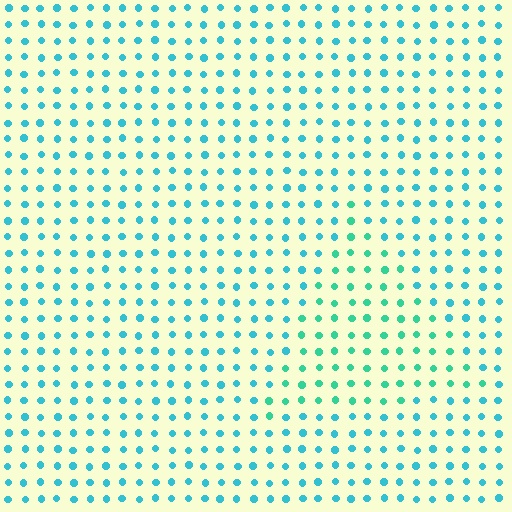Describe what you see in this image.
The image is filled with small cyan elements in a uniform arrangement. A triangle-shaped region is visible where the elements are tinted to a slightly different hue, forming a subtle color boundary.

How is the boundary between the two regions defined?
The boundary is defined purely by a slight shift in hue (about 29 degrees). Spacing, size, and orientation are identical on both sides.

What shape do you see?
I see a triangle.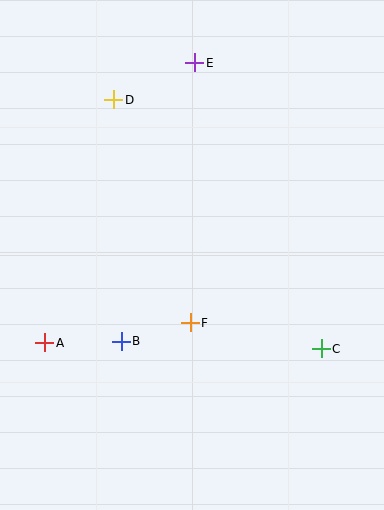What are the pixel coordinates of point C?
Point C is at (321, 349).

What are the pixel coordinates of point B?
Point B is at (121, 341).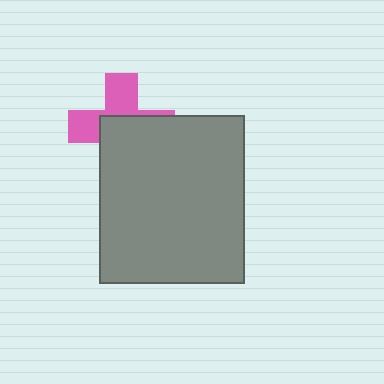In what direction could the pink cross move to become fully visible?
The pink cross could move toward the upper-left. That would shift it out from behind the gray rectangle entirely.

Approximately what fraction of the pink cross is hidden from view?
Roughly 55% of the pink cross is hidden behind the gray rectangle.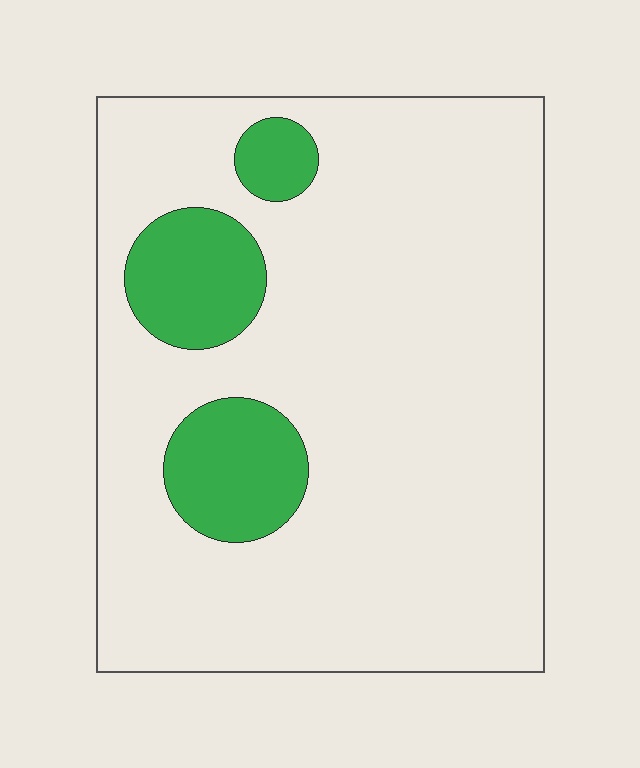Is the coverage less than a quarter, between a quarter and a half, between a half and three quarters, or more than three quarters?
Less than a quarter.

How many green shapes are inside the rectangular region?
3.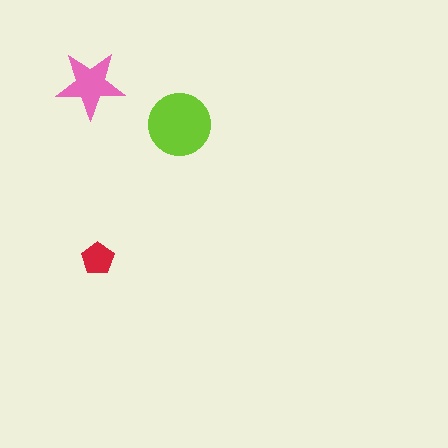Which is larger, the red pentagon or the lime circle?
The lime circle.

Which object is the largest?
The lime circle.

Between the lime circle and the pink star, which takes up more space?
The lime circle.